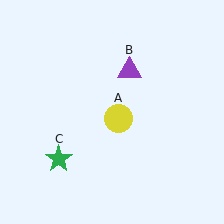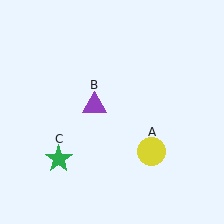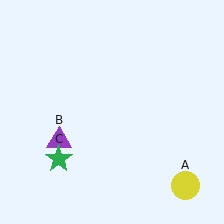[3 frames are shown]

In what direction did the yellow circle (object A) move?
The yellow circle (object A) moved down and to the right.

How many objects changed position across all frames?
2 objects changed position: yellow circle (object A), purple triangle (object B).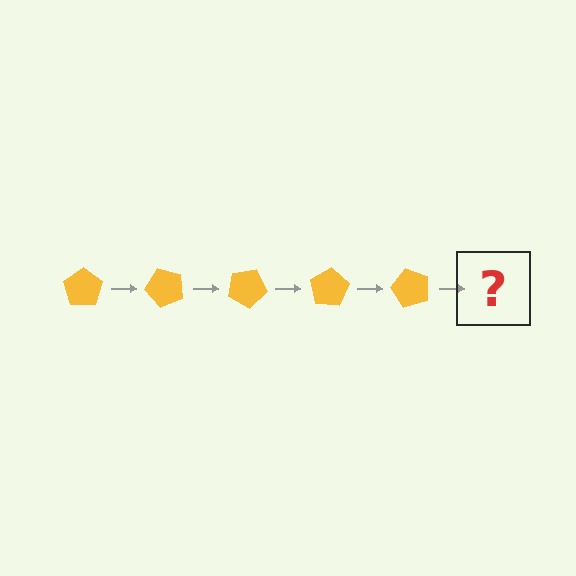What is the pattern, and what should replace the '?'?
The pattern is that the pentagon rotates 50 degrees each step. The '?' should be a yellow pentagon rotated 250 degrees.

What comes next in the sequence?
The next element should be a yellow pentagon rotated 250 degrees.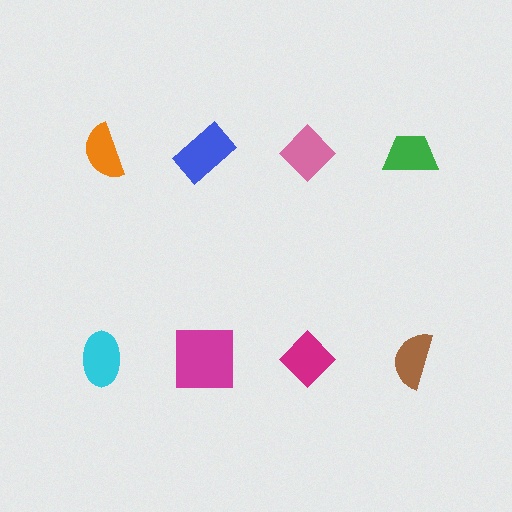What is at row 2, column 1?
A cyan ellipse.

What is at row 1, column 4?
A green trapezoid.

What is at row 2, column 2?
A magenta square.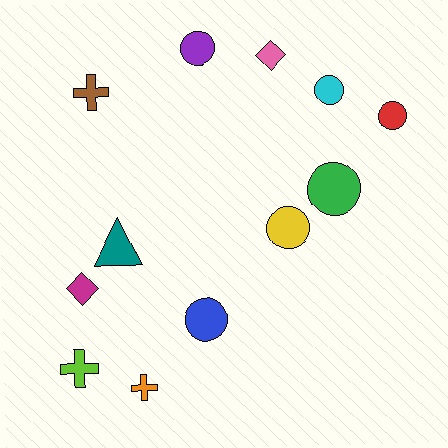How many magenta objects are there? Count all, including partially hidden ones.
There is 1 magenta object.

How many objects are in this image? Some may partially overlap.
There are 12 objects.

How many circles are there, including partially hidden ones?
There are 6 circles.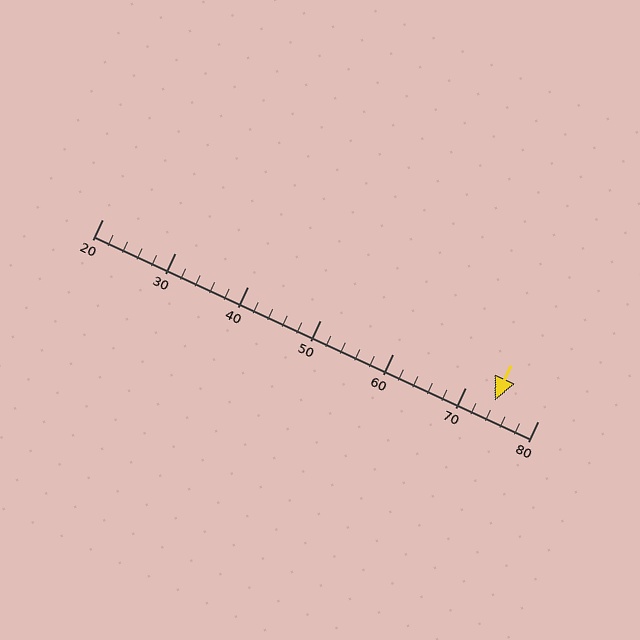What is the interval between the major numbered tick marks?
The major tick marks are spaced 10 units apart.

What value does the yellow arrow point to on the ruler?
The yellow arrow points to approximately 74.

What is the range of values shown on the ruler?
The ruler shows values from 20 to 80.